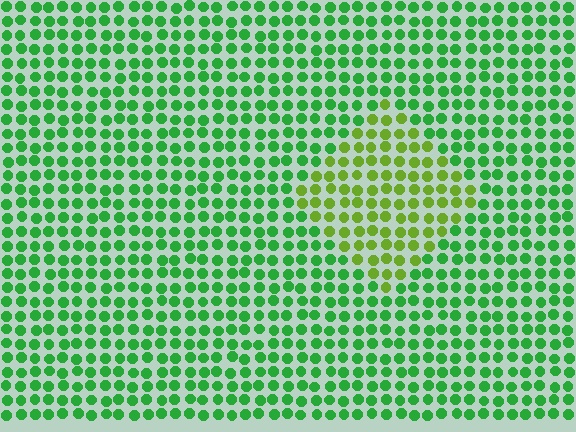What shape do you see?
I see a diamond.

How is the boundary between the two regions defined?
The boundary is defined purely by a slight shift in hue (about 38 degrees). Spacing, size, and orientation are identical on both sides.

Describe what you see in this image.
The image is filled with small green elements in a uniform arrangement. A diamond-shaped region is visible where the elements are tinted to a slightly different hue, forming a subtle color boundary.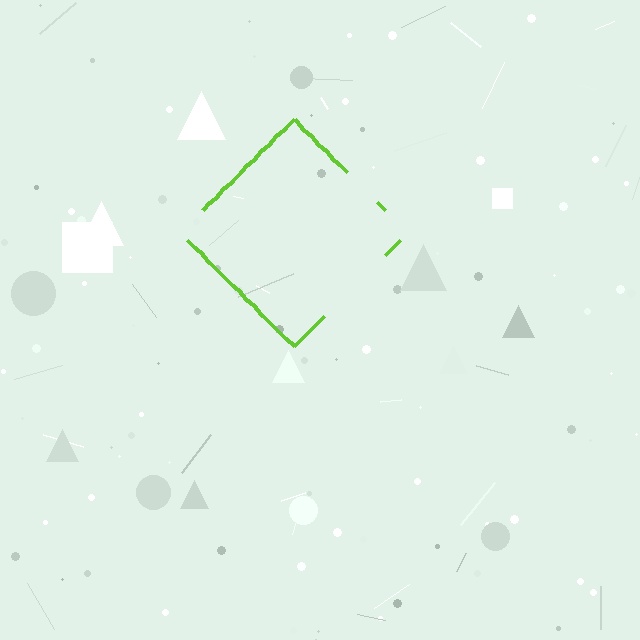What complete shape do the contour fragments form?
The contour fragments form a diamond.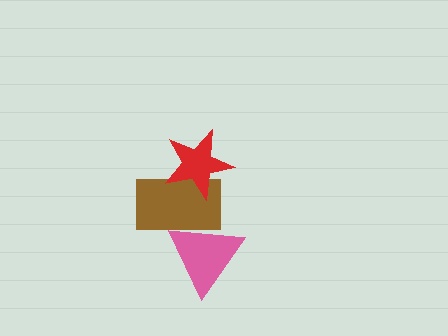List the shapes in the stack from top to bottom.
From top to bottom: the red star, the brown rectangle, the pink triangle.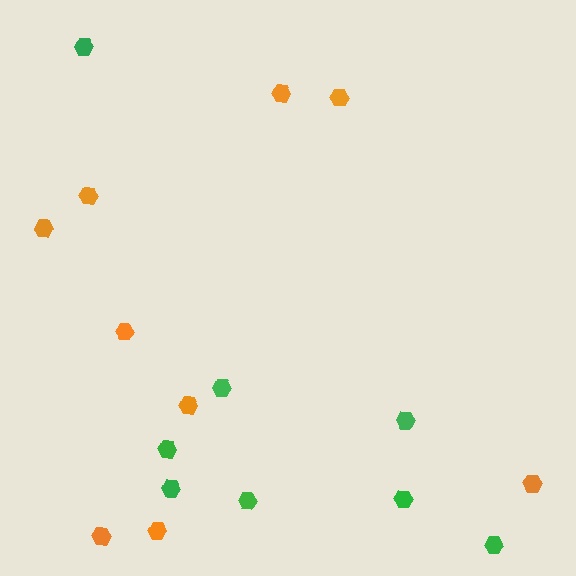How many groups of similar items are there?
There are 2 groups: one group of green hexagons (8) and one group of orange hexagons (9).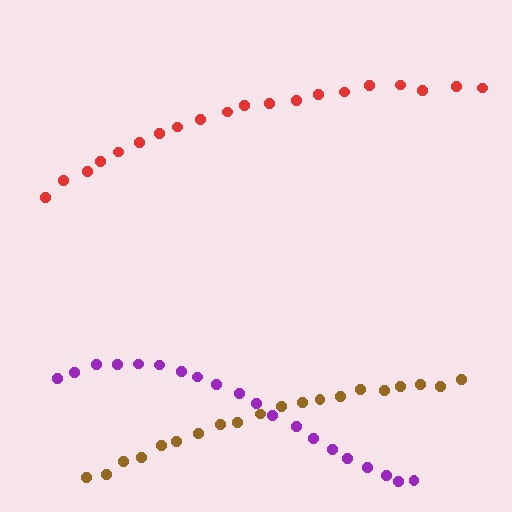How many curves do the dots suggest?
There are 3 distinct paths.